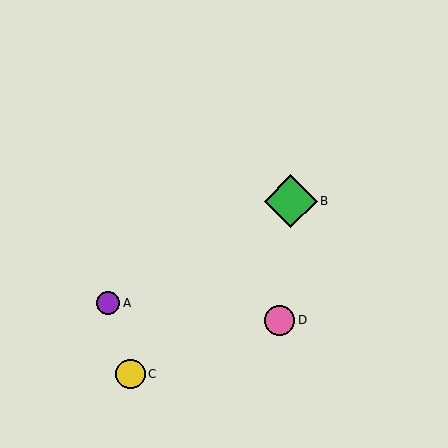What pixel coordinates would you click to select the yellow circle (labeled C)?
Click at (131, 374) to select the yellow circle C.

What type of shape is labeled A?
Shape A is a purple circle.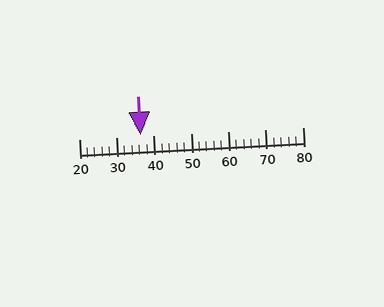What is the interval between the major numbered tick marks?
The major tick marks are spaced 10 units apart.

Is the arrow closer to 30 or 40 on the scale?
The arrow is closer to 40.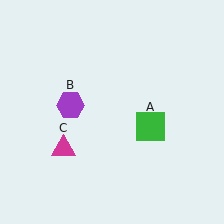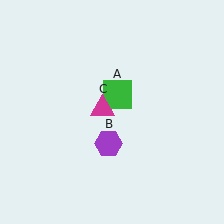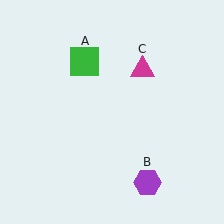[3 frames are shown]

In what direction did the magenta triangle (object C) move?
The magenta triangle (object C) moved up and to the right.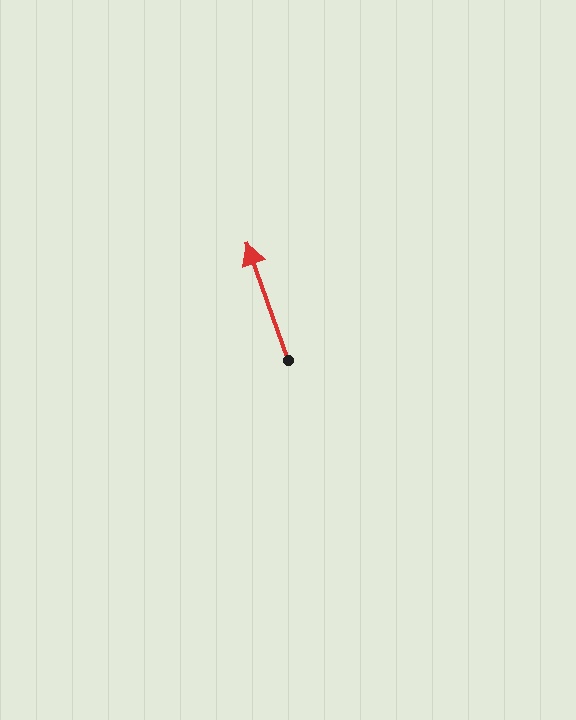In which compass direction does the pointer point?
North.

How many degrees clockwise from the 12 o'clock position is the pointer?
Approximately 341 degrees.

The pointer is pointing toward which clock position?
Roughly 11 o'clock.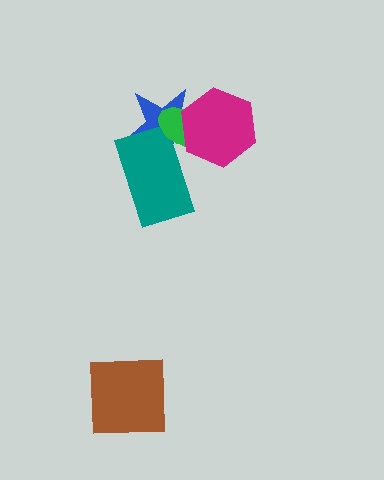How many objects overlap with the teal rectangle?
2 objects overlap with the teal rectangle.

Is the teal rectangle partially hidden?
Yes, it is partially covered by another shape.